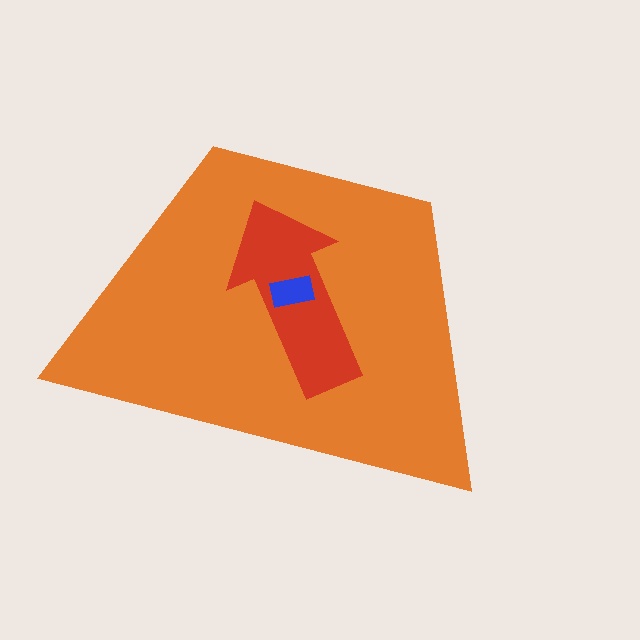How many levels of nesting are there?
3.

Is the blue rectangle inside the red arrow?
Yes.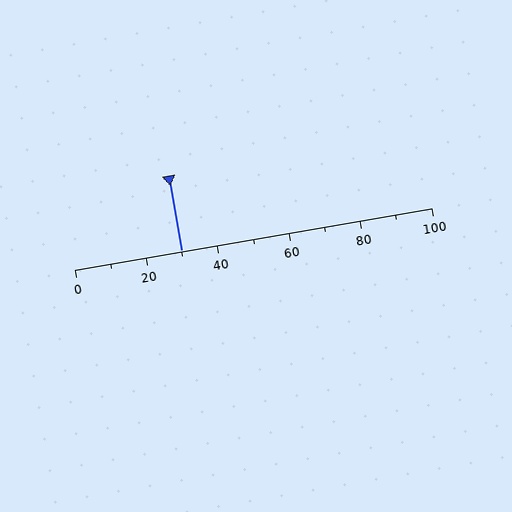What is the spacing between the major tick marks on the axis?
The major ticks are spaced 20 apart.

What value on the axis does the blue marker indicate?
The marker indicates approximately 30.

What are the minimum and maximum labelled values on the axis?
The axis runs from 0 to 100.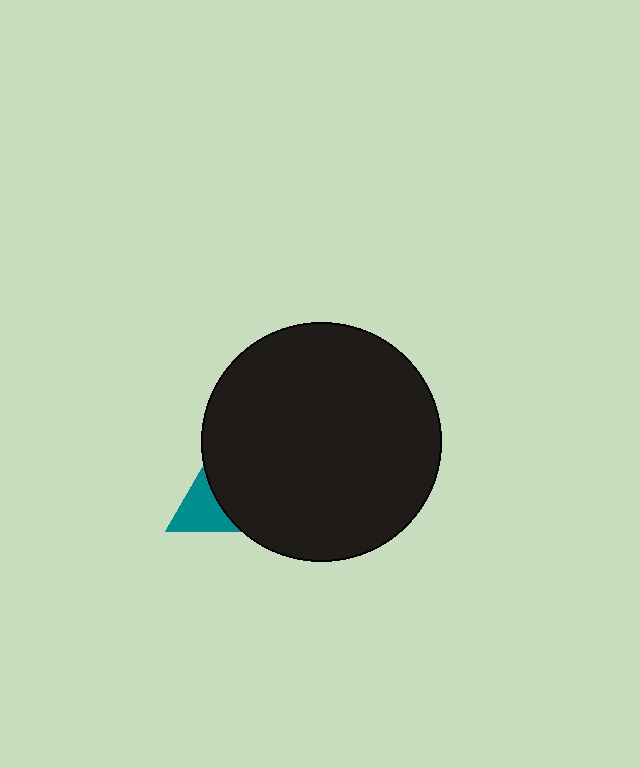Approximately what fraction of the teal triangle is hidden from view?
Roughly 65% of the teal triangle is hidden behind the black circle.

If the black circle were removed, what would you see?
You would see the complete teal triangle.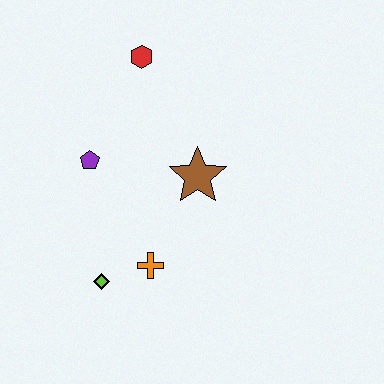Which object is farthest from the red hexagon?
The lime diamond is farthest from the red hexagon.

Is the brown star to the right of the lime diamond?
Yes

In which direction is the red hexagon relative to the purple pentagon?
The red hexagon is above the purple pentagon.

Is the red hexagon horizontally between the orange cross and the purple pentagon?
Yes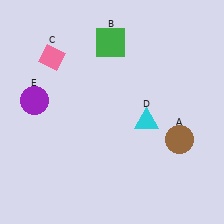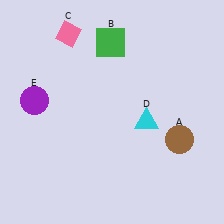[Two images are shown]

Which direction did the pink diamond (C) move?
The pink diamond (C) moved up.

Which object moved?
The pink diamond (C) moved up.